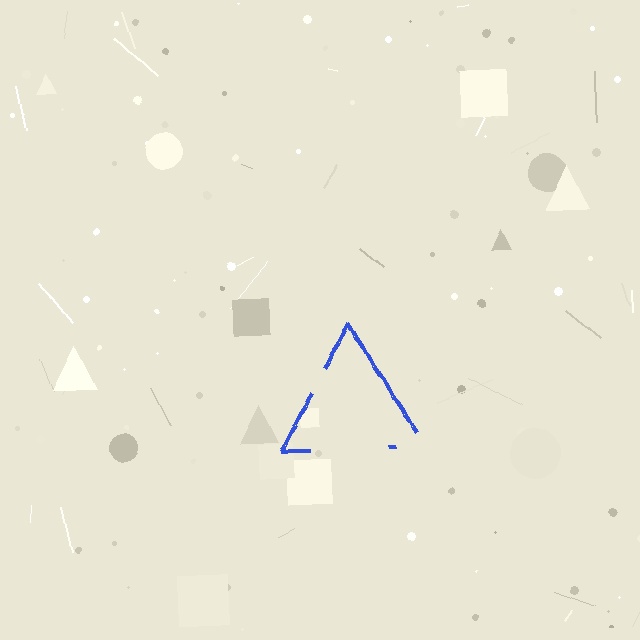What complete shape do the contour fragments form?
The contour fragments form a triangle.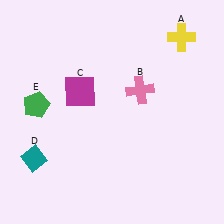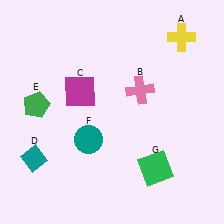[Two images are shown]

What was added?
A teal circle (F), a green square (G) were added in Image 2.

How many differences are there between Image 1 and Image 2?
There are 2 differences between the two images.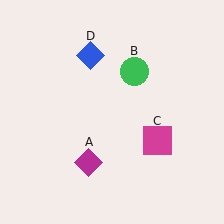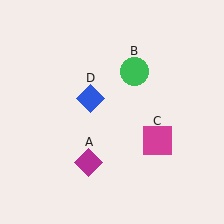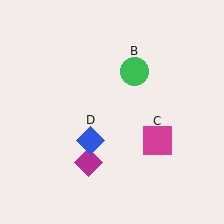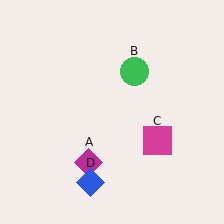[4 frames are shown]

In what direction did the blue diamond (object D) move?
The blue diamond (object D) moved down.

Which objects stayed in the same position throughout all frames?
Magenta diamond (object A) and green circle (object B) and magenta square (object C) remained stationary.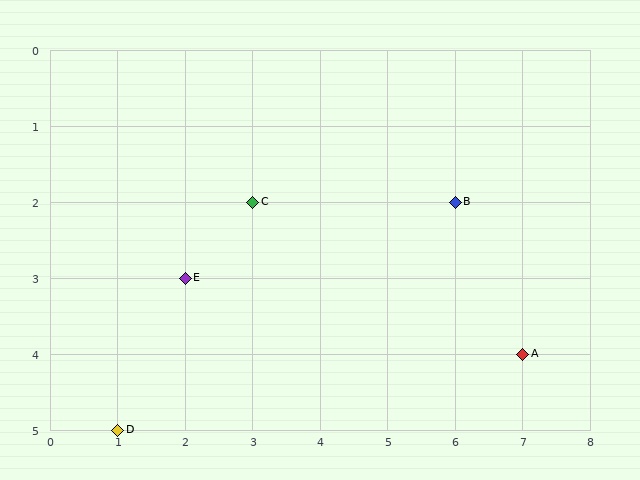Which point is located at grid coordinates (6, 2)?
Point B is at (6, 2).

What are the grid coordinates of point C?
Point C is at grid coordinates (3, 2).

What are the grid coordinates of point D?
Point D is at grid coordinates (1, 5).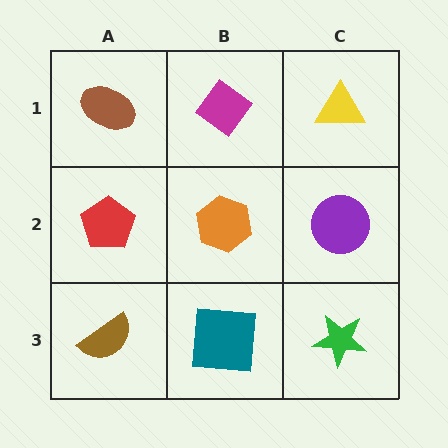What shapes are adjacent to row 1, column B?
An orange hexagon (row 2, column B), a brown ellipse (row 1, column A), a yellow triangle (row 1, column C).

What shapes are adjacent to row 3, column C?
A purple circle (row 2, column C), a teal square (row 3, column B).